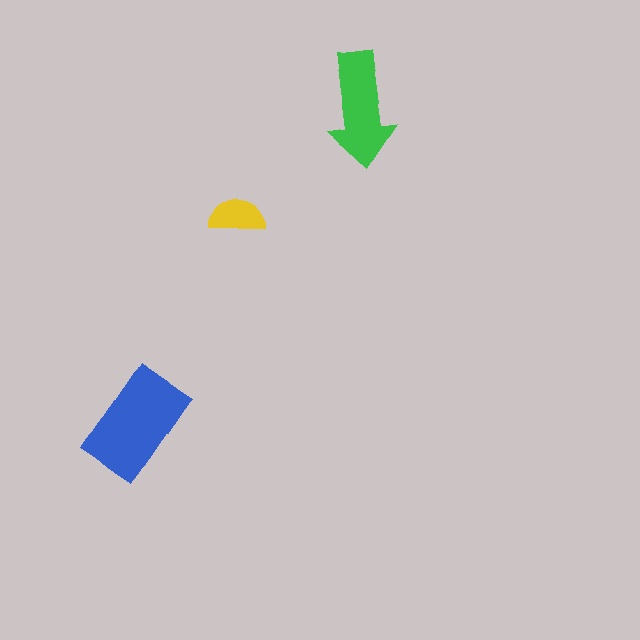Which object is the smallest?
The yellow semicircle.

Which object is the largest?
The blue rectangle.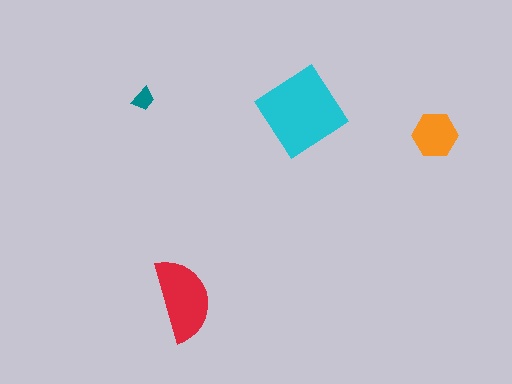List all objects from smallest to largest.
The teal trapezoid, the orange hexagon, the red semicircle, the cyan diamond.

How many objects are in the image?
There are 4 objects in the image.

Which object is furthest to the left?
The teal trapezoid is leftmost.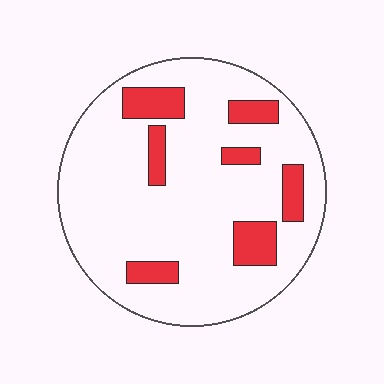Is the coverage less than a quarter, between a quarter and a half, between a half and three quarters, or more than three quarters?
Less than a quarter.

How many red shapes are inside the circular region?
7.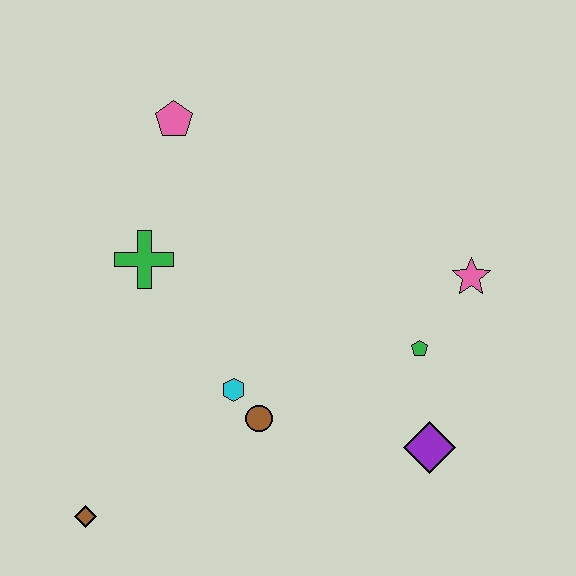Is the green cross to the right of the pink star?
No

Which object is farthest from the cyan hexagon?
The pink pentagon is farthest from the cyan hexagon.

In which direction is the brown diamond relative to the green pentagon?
The brown diamond is to the left of the green pentagon.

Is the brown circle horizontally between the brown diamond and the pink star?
Yes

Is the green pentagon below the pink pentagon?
Yes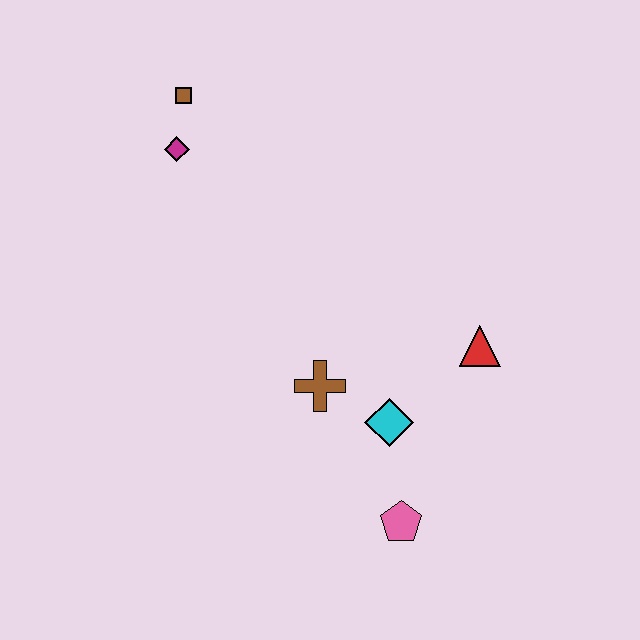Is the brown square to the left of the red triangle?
Yes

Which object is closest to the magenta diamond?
The brown square is closest to the magenta diamond.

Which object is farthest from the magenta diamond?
The pink pentagon is farthest from the magenta diamond.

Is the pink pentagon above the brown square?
No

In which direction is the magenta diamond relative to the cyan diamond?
The magenta diamond is above the cyan diamond.